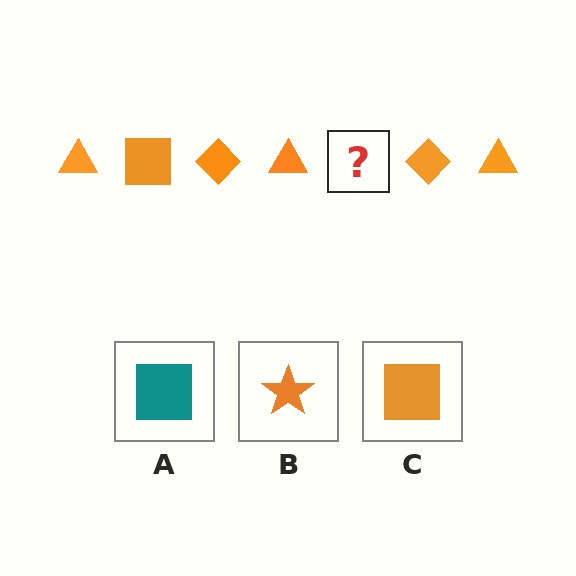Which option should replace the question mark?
Option C.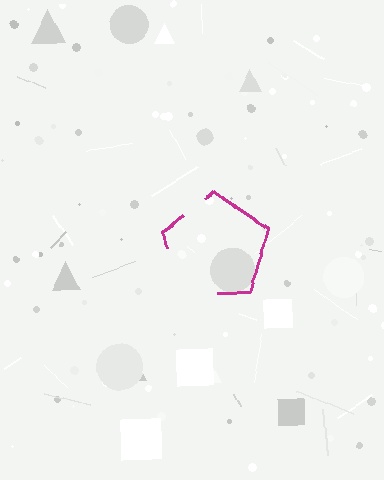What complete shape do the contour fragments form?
The contour fragments form a pentagon.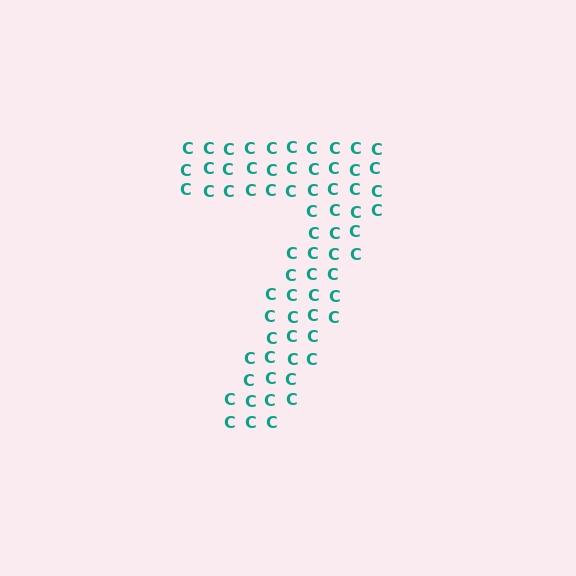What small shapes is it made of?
It is made of small letter C's.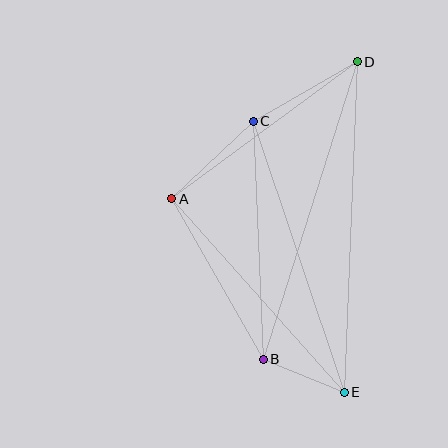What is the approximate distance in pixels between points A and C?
The distance between A and C is approximately 113 pixels.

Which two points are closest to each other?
Points B and E are closest to each other.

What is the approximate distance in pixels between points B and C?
The distance between B and C is approximately 239 pixels.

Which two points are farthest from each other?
Points D and E are farthest from each other.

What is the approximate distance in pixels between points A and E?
The distance between A and E is approximately 259 pixels.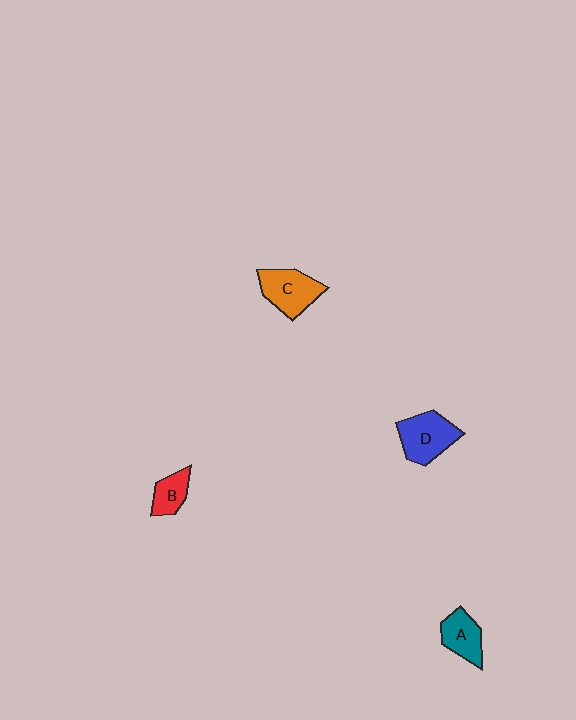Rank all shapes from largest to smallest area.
From largest to smallest: D (blue), C (orange), A (teal), B (red).